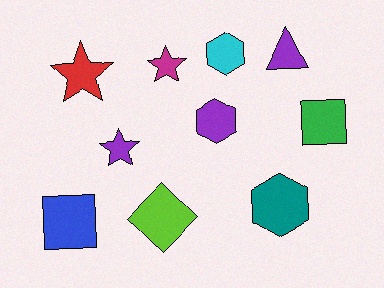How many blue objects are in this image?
There is 1 blue object.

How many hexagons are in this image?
There are 3 hexagons.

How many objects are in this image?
There are 10 objects.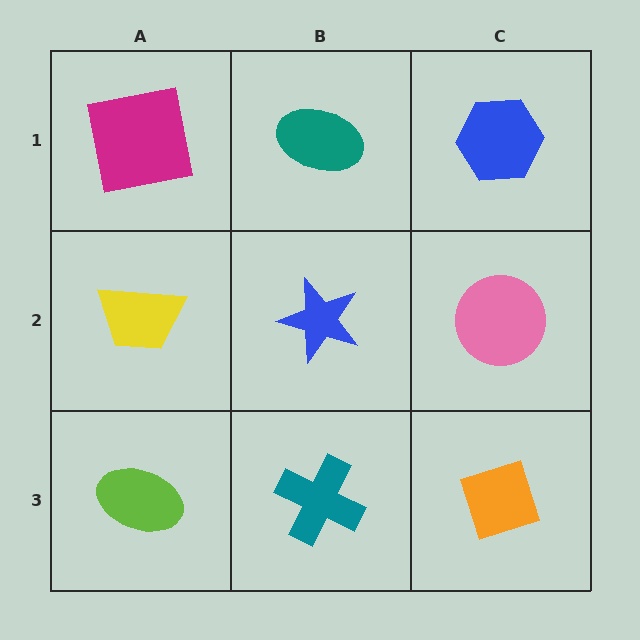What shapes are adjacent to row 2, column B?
A teal ellipse (row 1, column B), a teal cross (row 3, column B), a yellow trapezoid (row 2, column A), a pink circle (row 2, column C).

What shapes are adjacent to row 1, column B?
A blue star (row 2, column B), a magenta square (row 1, column A), a blue hexagon (row 1, column C).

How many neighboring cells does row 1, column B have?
3.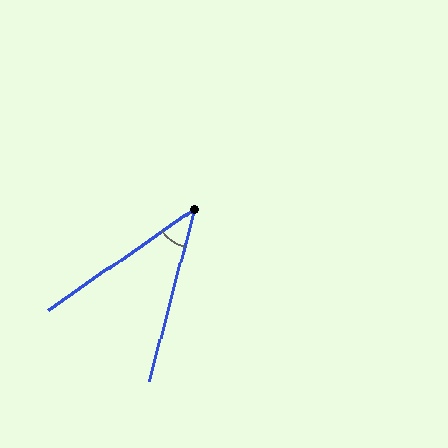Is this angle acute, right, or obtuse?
It is acute.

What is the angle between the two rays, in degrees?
Approximately 41 degrees.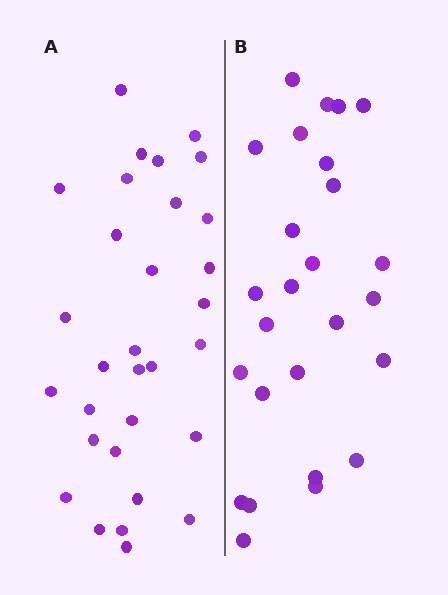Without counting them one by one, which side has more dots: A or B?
Region A (the left region) has more dots.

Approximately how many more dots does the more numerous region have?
Region A has about 5 more dots than region B.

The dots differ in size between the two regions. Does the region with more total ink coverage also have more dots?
No. Region B has more total ink coverage because its dots are larger, but region A actually contains more individual dots. Total area can be misleading — the number of items is what matters here.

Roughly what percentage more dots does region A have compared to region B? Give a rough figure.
About 20% more.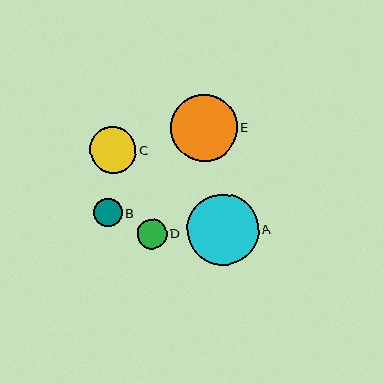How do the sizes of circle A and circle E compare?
Circle A and circle E are approximately the same size.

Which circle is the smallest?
Circle B is the smallest with a size of approximately 28 pixels.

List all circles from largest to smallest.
From largest to smallest: A, E, C, D, B.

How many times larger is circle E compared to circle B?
Circle E is approximately 2.4 times the size of circle B.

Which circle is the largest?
Circle A is the largest with a size of approximately 72 pixels.